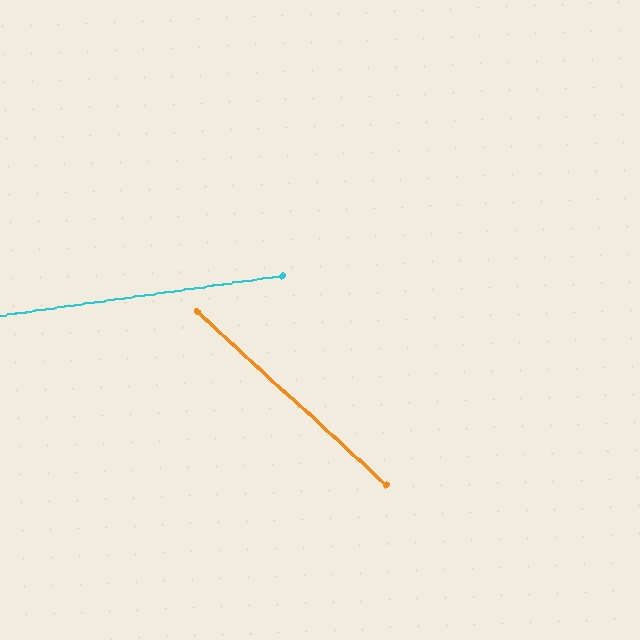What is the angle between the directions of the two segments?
Approximately 51 degrees.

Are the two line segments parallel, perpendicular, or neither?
Neither parallel nor perpendicular — they differ by about 51°.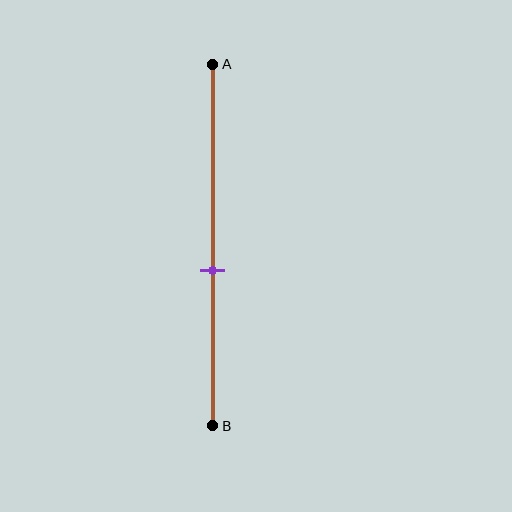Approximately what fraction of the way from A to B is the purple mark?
The purple mark is approximately 55% of the way from A to B.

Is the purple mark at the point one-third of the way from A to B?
No, the mark is at about 55% from A, not at the 33% one-third point.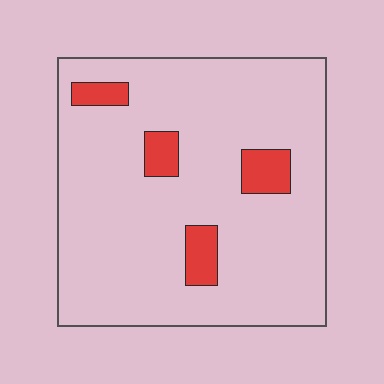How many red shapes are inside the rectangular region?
4.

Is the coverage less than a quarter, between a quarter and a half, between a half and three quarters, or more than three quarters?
Less than a quarter.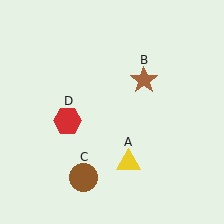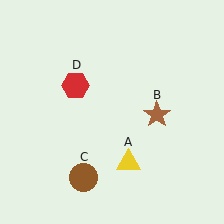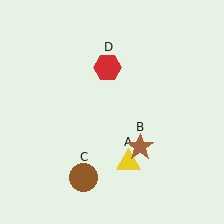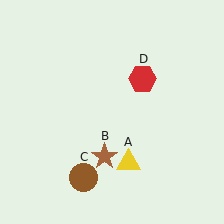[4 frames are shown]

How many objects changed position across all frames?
2 objects changed position: brown star (object B), red hexagon (object D).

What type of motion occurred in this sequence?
The brown star (object B), red hexagon (object D) rotated clockwise around the center of the scene.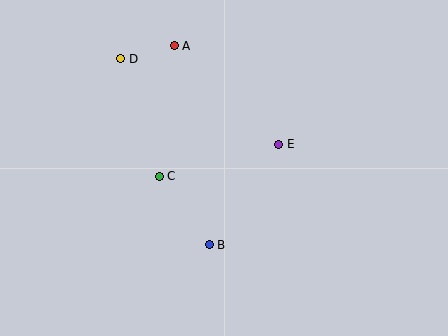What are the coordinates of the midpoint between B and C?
The midpoint between B and C is at (184, 210).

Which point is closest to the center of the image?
Point E at (279, 144) is closest to the center.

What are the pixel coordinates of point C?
Point C is at (159, 176).